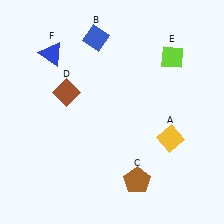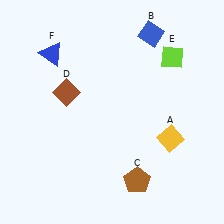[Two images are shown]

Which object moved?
The blue diamond (B) moved right.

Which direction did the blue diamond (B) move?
The blue diamond (B) moved right.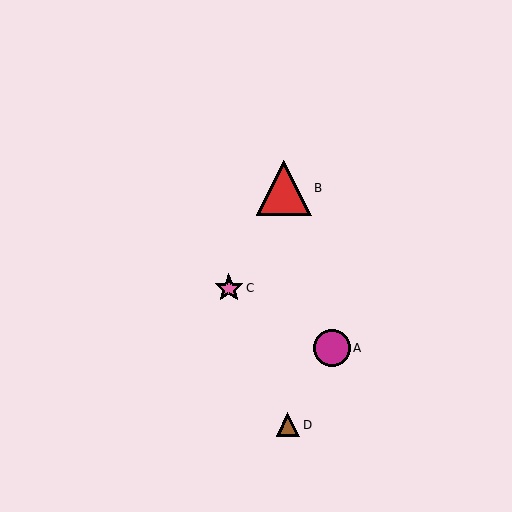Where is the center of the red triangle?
The center of the red triangle is at (284, 188).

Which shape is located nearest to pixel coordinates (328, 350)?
The magenta circle (labeled A) at (332, 348) is nearest to that location.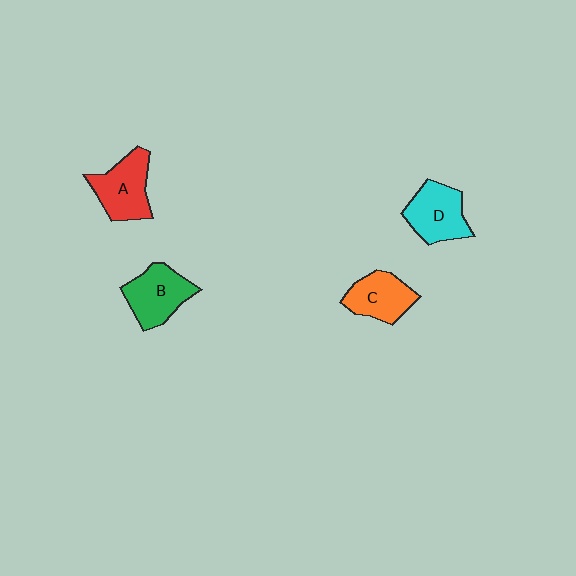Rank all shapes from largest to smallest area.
From largest to smallest: B (green), A (red), D (cyan), C (orange).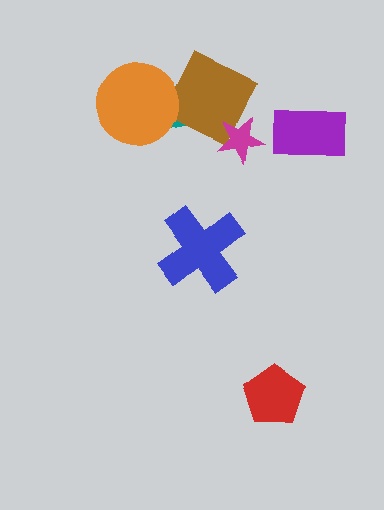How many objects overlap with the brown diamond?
3 objects overlap with the brown diamond.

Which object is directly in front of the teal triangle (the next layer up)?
The brown diamond is directly in front of the teal triangle.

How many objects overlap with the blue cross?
0 objects overlap with the blue cross.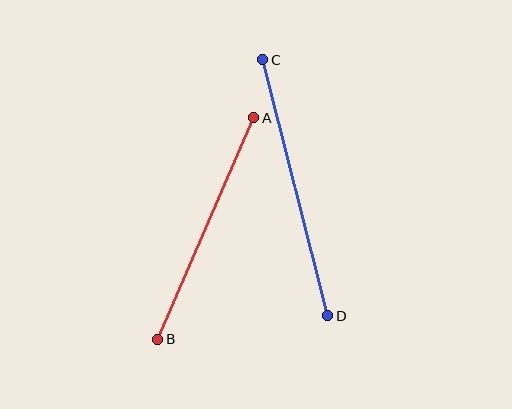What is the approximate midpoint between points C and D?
The midpoint is at approximately (295, 188) pixels.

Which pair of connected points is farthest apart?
Points C and D are farthest apart.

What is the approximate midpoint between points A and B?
The midpoint is at approximately (206, 229) pixels.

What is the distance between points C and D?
The distance is approximately 264 pixels.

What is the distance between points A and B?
The distance is approximately 241 pixels.